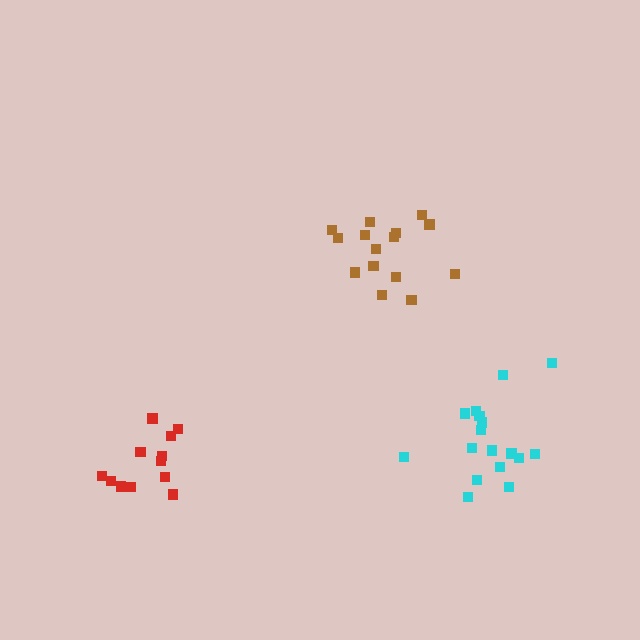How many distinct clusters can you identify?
There are 3 distinct clusters.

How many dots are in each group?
Group 1: 17 dots, Group 2: 12 dots, Group 3: 15 dots (44 total).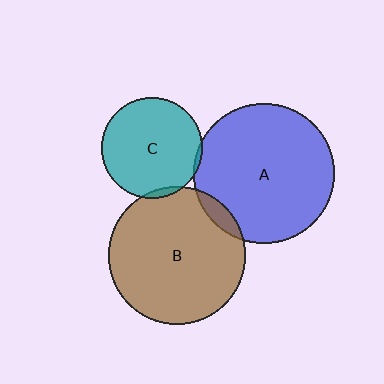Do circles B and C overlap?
Yes.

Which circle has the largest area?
Circle A (blue).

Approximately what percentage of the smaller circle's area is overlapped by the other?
Approximately 5%.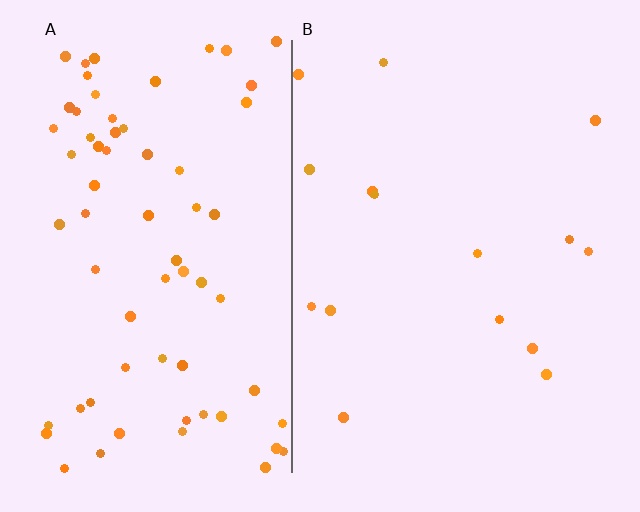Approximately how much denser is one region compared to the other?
Approximately 4.5× — region A over region B.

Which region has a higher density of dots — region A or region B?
A (the left).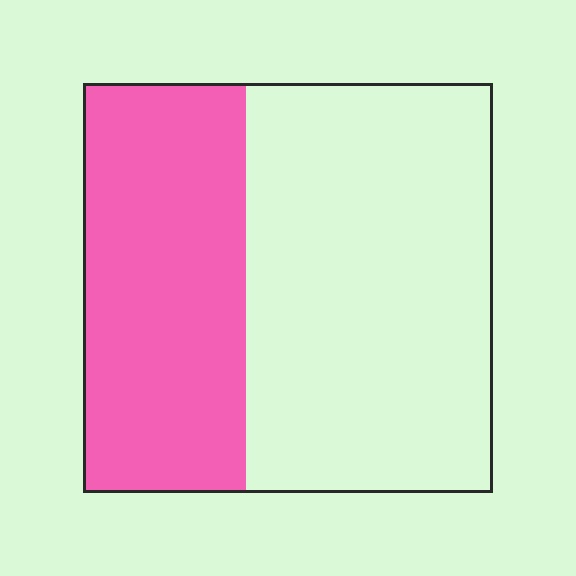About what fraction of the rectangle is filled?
About two fifths (2/5).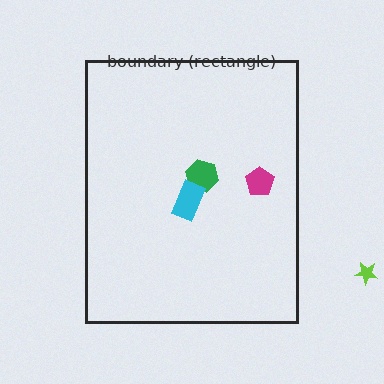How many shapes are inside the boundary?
3 inside, 1 outside.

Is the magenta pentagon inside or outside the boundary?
Inside.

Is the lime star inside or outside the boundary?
Outside.